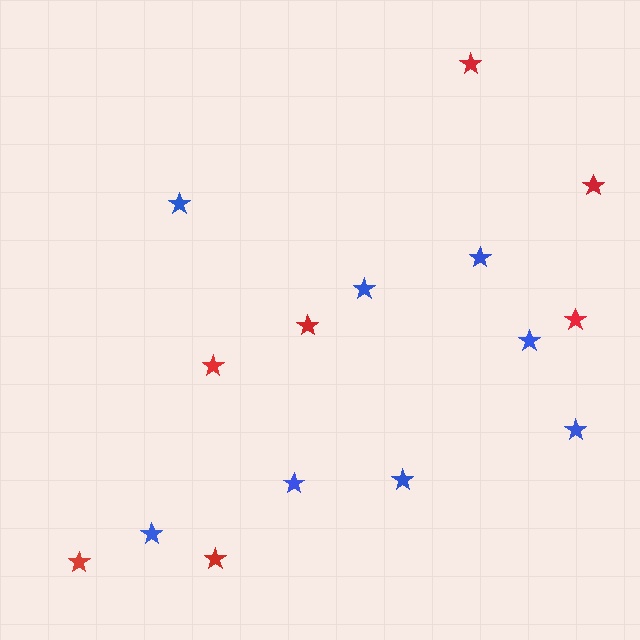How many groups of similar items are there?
There are 2 groups: one group of blue stars (8) and one group of red stars (7).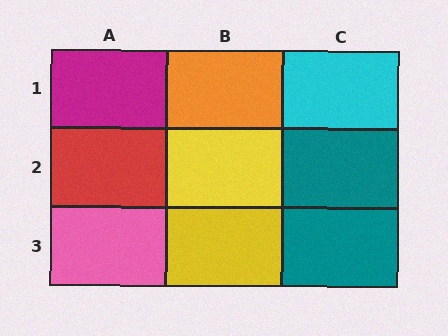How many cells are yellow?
2 cells are yellow.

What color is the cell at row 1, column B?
Orange.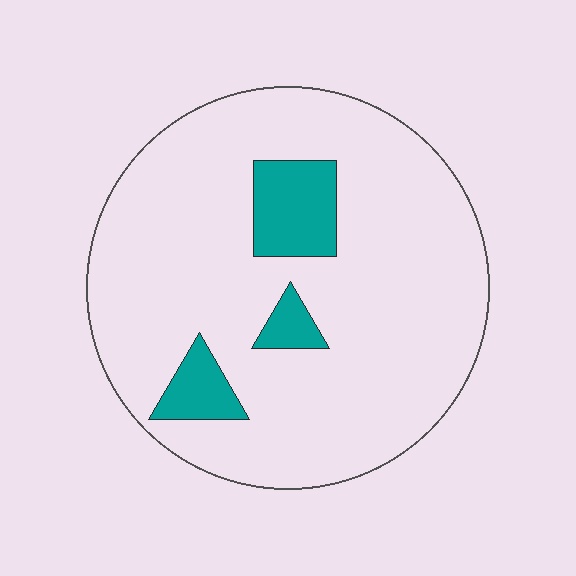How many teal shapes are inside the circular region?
3.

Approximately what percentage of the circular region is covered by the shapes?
Approximately 10%.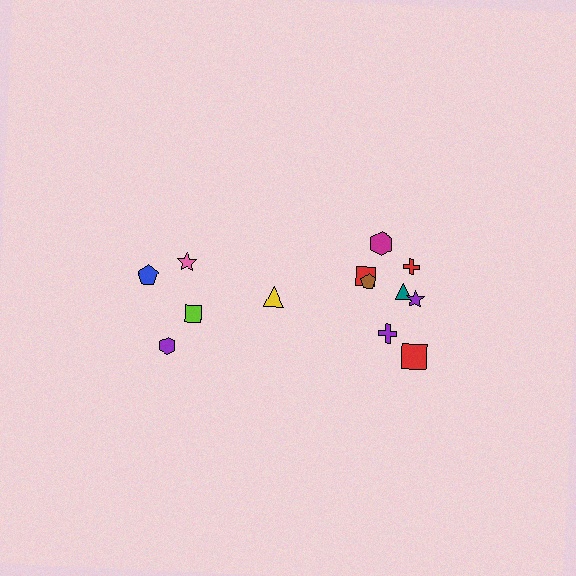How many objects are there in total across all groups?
There are 13 objects.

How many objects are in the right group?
There are 8 objects.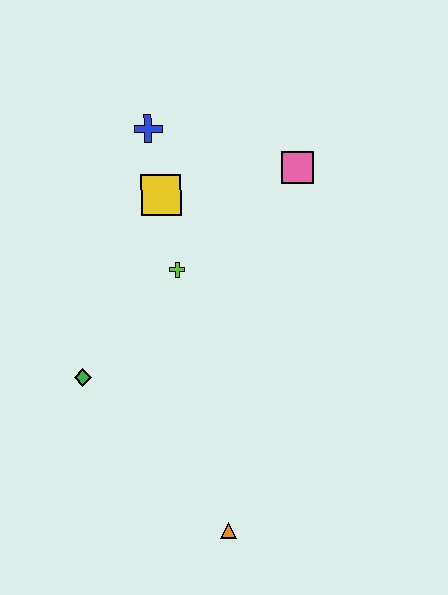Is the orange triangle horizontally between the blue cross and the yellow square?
No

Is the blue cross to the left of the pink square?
Yes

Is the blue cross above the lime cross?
Yes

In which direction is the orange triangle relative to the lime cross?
The orange triangle is below the lime cross.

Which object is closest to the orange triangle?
The green diamond is closest to the orange triangle.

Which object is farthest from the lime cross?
The orange triangle is farthest from the lime cross.